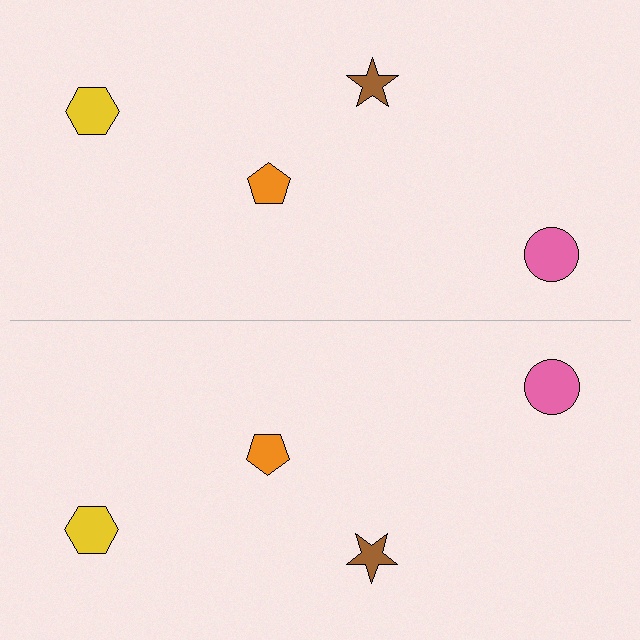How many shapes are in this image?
There are 8 shapes in this image.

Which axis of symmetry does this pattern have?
The pattern has a horizontal axis of symmetry running through the center of the image.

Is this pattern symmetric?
Yes, this pattern has bilateral (reflection) symmetry.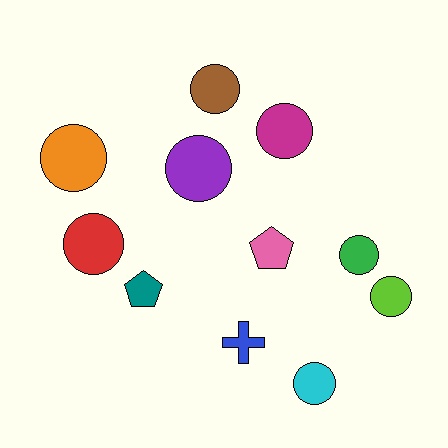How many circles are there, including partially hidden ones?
There are 8 circles.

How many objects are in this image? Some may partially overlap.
There are 11 objects.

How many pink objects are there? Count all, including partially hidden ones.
There is 1 pink object.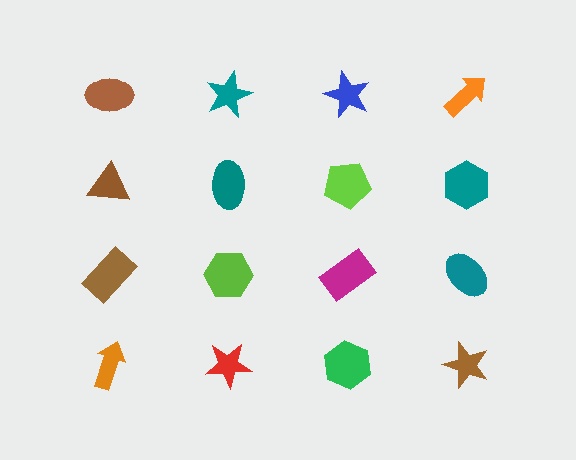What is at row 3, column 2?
A lime hexagon.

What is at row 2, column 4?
A teal hexagon.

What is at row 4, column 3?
A green hexagon.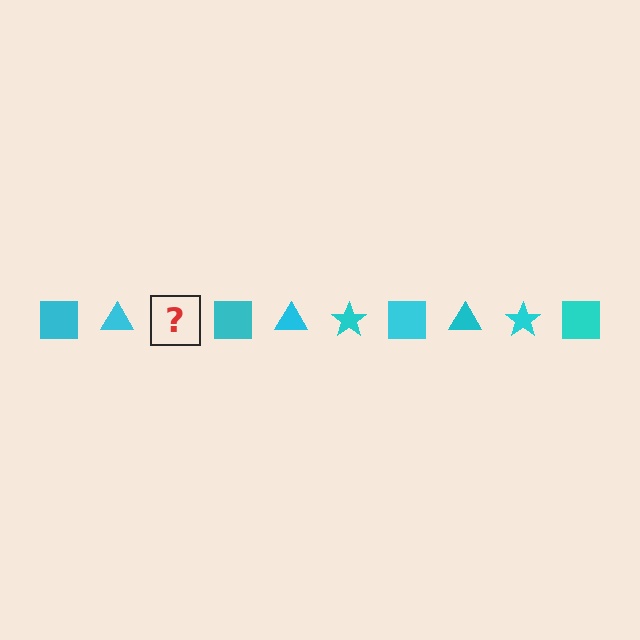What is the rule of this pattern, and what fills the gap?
The rule is that the pattern cycles through square, triangle, star shapes in cyan. The gap should be filled with a cyan star.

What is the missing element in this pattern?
The missing element is a cyan star.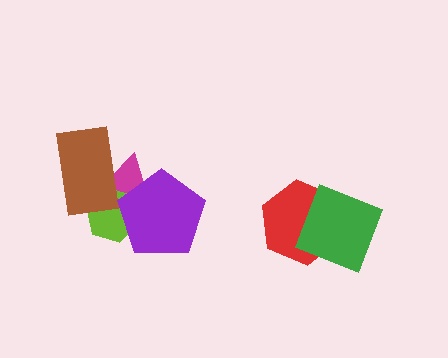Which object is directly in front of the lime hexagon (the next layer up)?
The brown rectangle is directly in front of the lime hexagon.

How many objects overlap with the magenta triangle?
3 objects overlap with the magenta triangle.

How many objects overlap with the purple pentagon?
2 objects overlap with the purple pentagon.